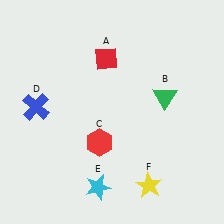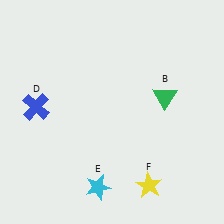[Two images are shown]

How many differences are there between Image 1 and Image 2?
There are 2 differences between the two images.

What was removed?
The red diamond (A), the red hexagon (C) were removed in Image 2.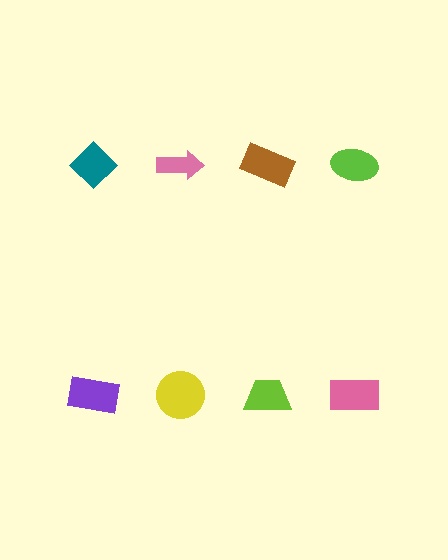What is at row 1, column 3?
A brown rectangle.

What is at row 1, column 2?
A pink arrow.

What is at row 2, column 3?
A lime trapezoid.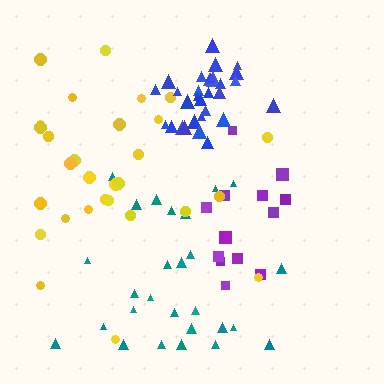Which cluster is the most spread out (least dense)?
Purple.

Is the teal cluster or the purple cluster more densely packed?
Teal.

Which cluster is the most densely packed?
Blue.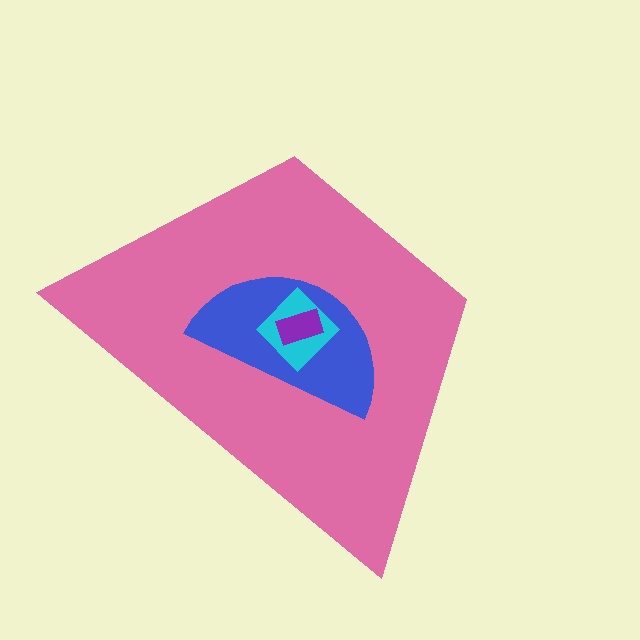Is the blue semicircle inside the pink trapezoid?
Yes.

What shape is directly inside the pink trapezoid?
The blue semicircle.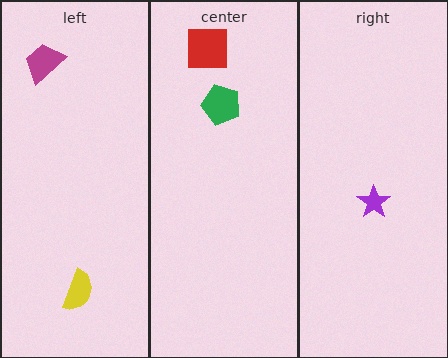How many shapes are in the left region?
2.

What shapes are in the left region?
The magenta trapezoid, the yellow semicircle.